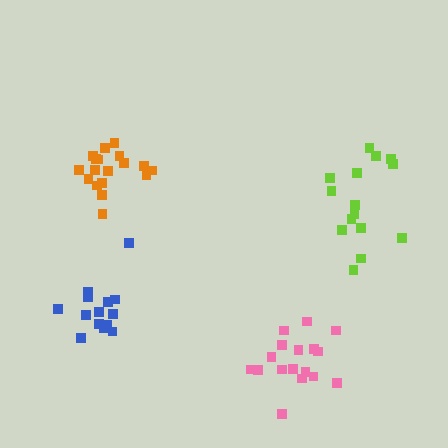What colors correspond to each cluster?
The clusters are colored: lime, orange, blue, pink.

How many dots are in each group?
Group 1: 15 dots, Group 2: 18 dots, Group 3: 14 dots, Group 4: 17 dots (64 total).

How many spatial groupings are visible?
There are 4 spatial groupings.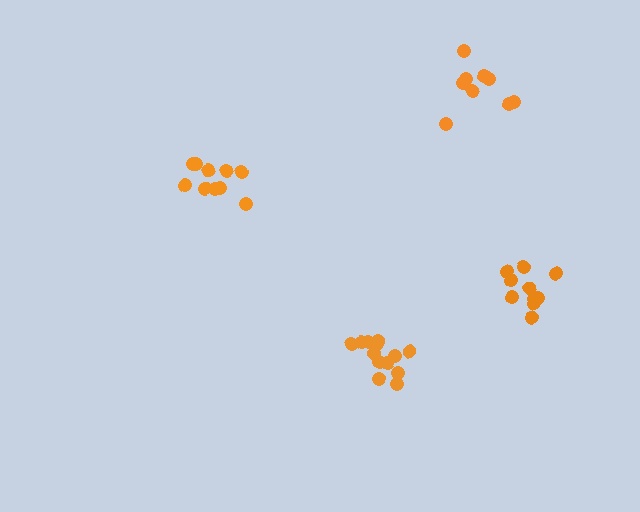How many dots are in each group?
Group 1: 13 dots, Group 2: 10 dots, Group 3: 10 dots, Group 4: 10 dots (43 total).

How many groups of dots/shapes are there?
There are 4 groups.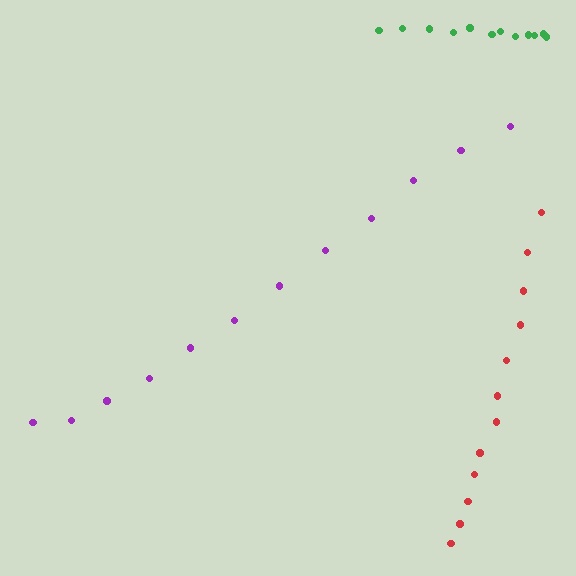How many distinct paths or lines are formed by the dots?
There are 3 distinct paths.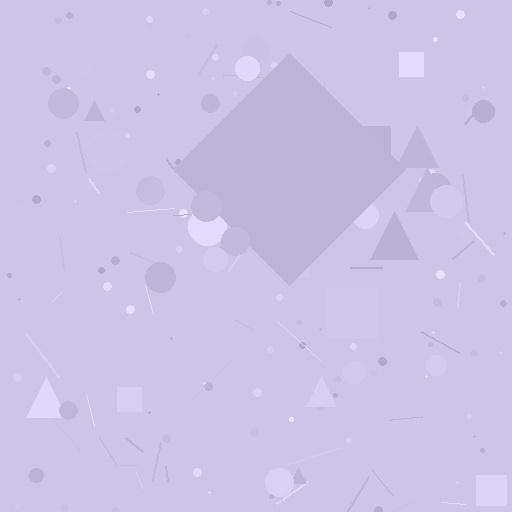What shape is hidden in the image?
A diamond is hidden in the image.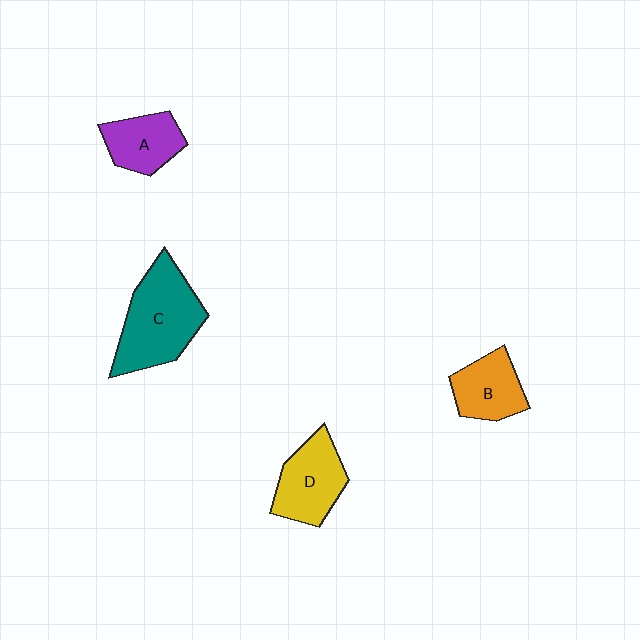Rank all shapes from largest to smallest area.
From largest to smallest: C (teal), D (yellow), B (orange), A (purple).